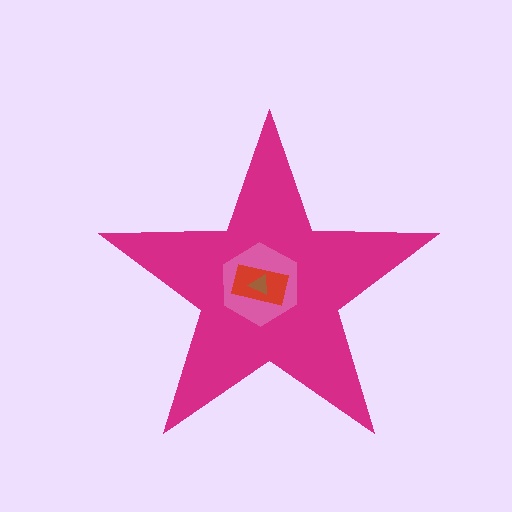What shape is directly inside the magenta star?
The pink hexagon.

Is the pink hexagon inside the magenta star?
Yes.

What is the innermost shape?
The brown triangle.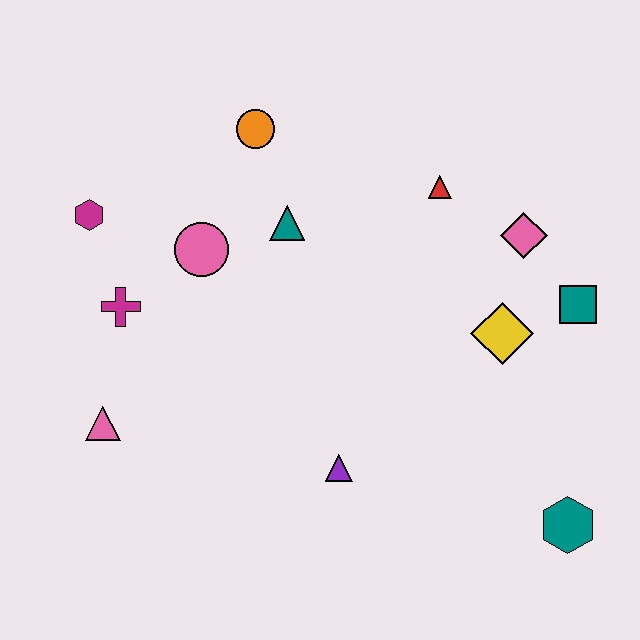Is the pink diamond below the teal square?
No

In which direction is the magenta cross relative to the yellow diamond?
The magenta cross is to the left of the yellow diamond.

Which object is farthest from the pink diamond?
The pink triangle is farthest from the pink diamond.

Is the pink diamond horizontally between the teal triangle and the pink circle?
No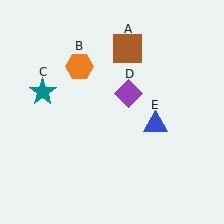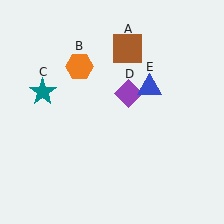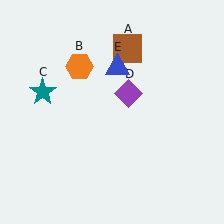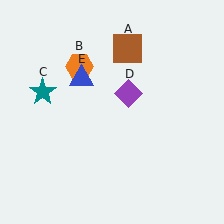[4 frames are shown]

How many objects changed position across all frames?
1 object changed position: blue triangle (object E).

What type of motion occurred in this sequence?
The blue triangle (object E) rotated counterclockwise around the center of the scene.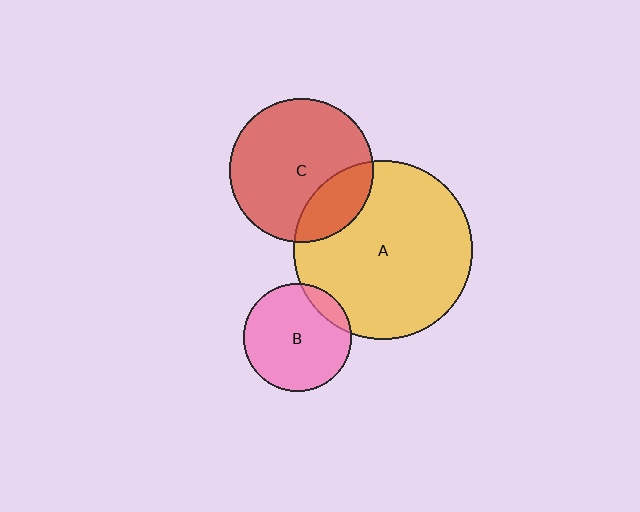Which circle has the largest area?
Circle A (yellow).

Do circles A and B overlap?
Yes.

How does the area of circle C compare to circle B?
Approximately 1.8 times.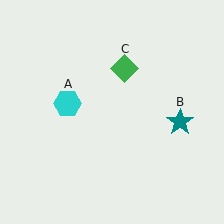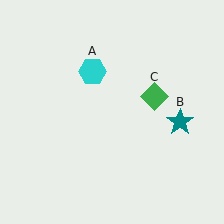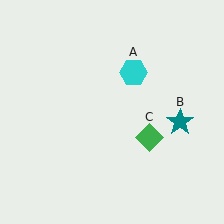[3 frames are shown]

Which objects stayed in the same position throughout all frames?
Teal star (object B) remained stationary.